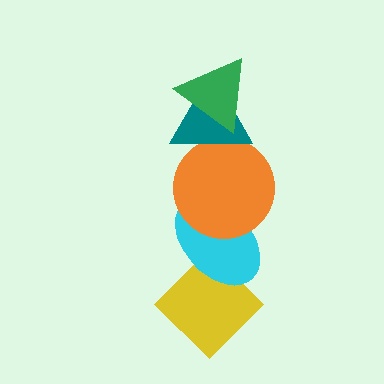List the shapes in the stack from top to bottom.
From top to bottom: the green triangle, the teal triangle, the orange circle, the cyan ellipse, the yellow diamond.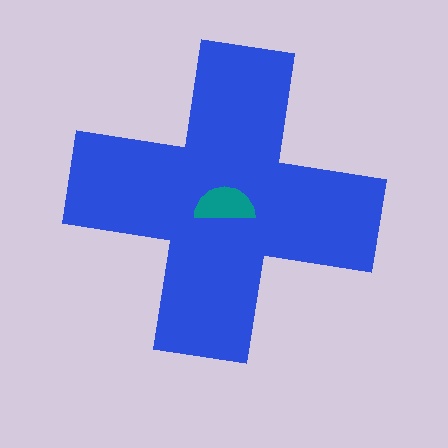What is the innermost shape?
The teal semicircle.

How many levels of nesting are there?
2.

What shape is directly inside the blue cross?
The teal semicircle.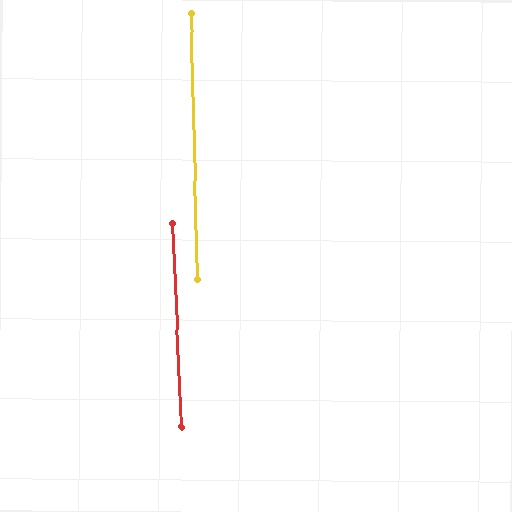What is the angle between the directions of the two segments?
Approximately 1 degree.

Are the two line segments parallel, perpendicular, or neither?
Parallel — their directions differ by only 1.1°.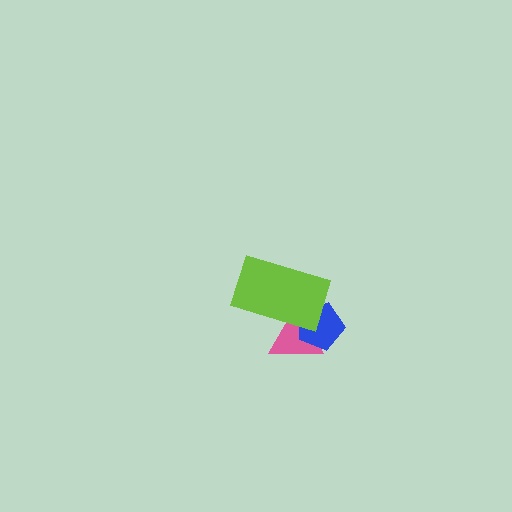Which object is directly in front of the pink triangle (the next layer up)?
The blue pentagon is directly in front of the pink triangle.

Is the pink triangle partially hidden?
Yes, it is partially covered by another shape.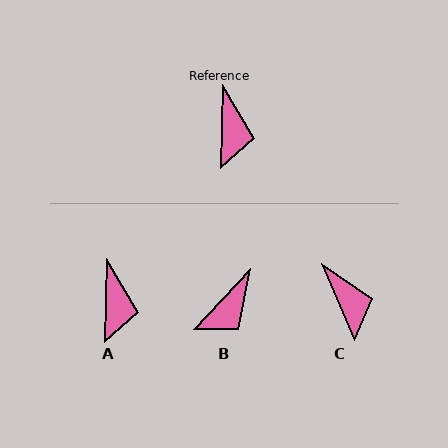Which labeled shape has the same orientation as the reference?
A.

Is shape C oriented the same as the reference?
No, it is off by about 24 degrees.